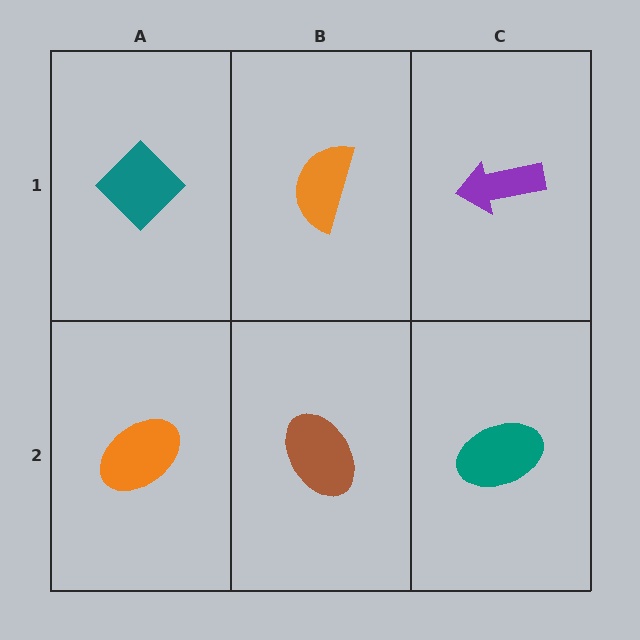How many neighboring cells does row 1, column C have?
2.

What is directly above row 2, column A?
A teal diamond.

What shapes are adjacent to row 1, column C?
A teal ellipse (row 2, column C), an orange semicircle (row 1, column B).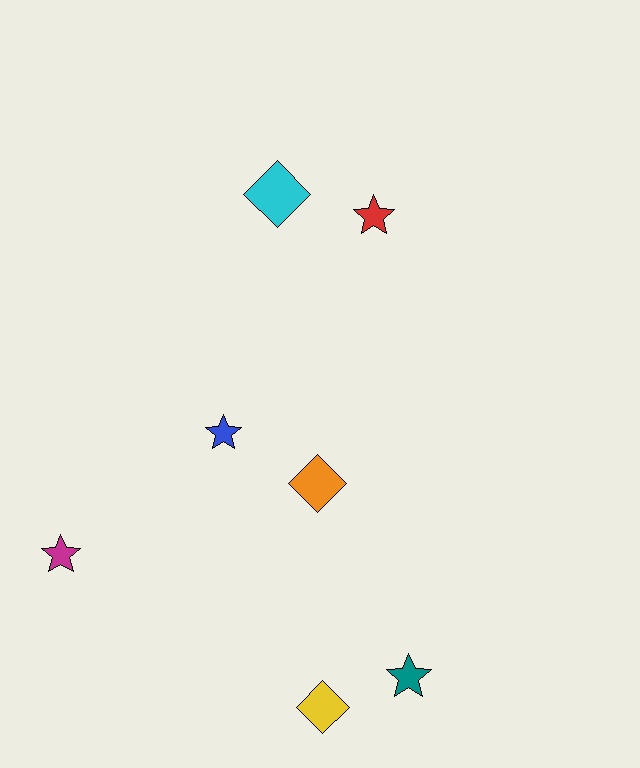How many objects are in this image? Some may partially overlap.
There are 7 objects.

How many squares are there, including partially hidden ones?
There are no squares.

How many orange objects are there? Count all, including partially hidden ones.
There is 1 orange object.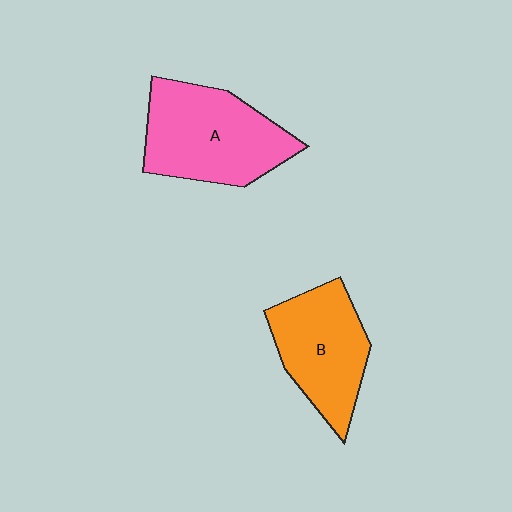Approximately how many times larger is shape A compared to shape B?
Approximately 1.2 times.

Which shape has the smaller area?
Shape B (orange).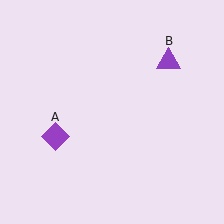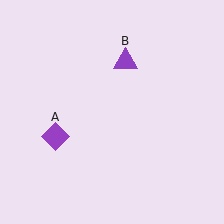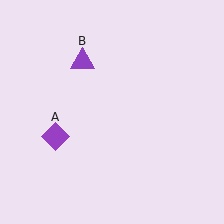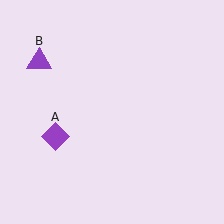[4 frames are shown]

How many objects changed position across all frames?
1 object changed position: purple triangle (object B).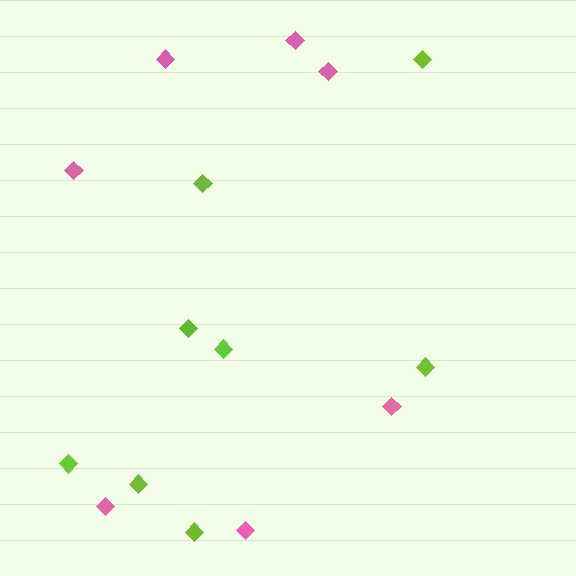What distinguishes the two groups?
There are 2 groups: one group of pink diamonds (7) and one group of lime diamonds (8).